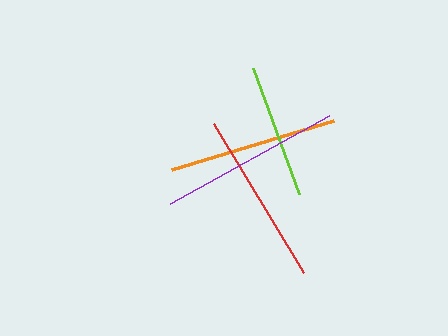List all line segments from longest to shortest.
From longest to shortest: purple, red, orange, lime.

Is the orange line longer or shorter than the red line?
The red line is longer than the orange line.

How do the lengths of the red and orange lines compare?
The red and orange lines are approximately the same length.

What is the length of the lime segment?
The lime segment is approximately 134 pixels long.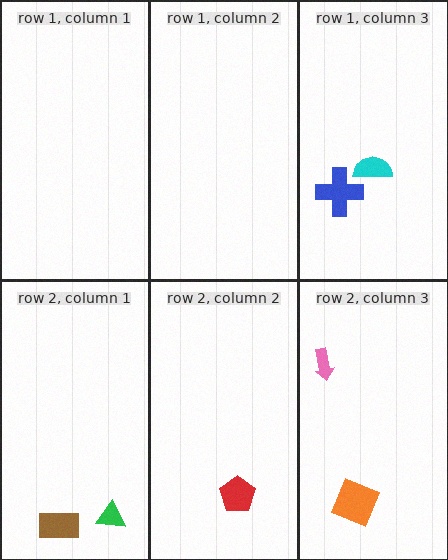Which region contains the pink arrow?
The row 2, column 3 region.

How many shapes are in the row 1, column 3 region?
2.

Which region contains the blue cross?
The row 1, column 3 region.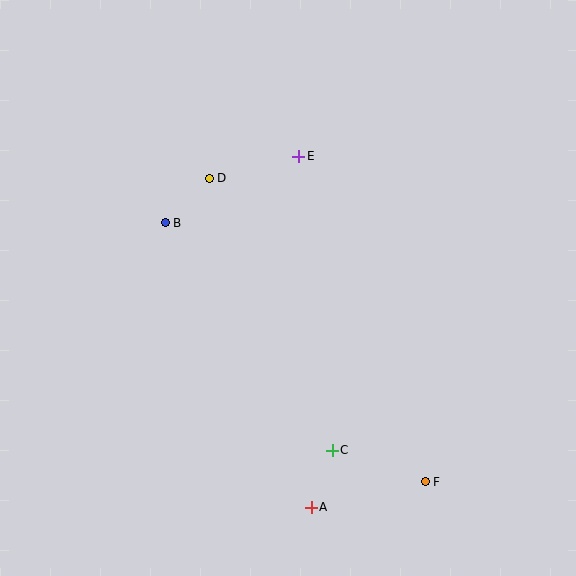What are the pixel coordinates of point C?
Point C is at (332, 450).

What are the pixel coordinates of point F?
Point F is at (425, 482).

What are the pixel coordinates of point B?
Point B is at (165, 223).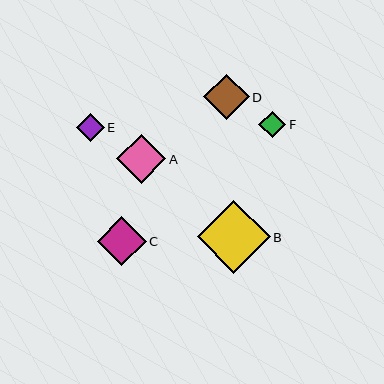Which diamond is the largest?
Diamond B is the largest with a size of approximately 73 pixels.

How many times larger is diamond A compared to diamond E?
Diamond A is approximately 1.7 times the size of diamond E.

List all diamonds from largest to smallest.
From largest to smallest: B, C, A, D, E, F.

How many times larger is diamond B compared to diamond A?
Diamond B is approximately 1.5 times the size of diamond A.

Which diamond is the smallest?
Diamond F is the smallest with a size of approximately 27 pixels.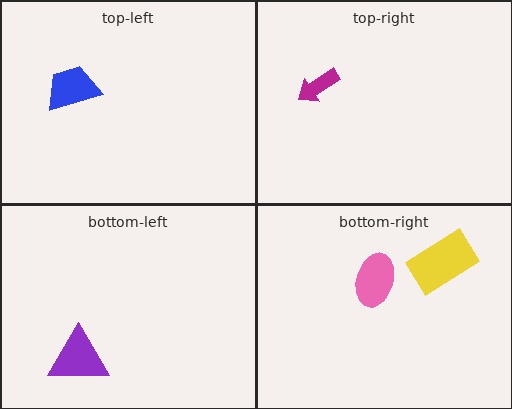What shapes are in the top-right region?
The magenta arrow.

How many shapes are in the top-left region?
1.